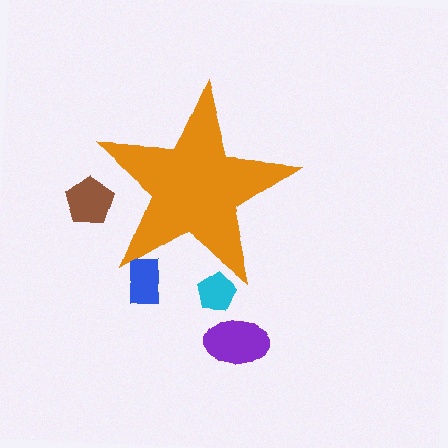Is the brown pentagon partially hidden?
Yes, the brown pentagon is partially hidden behind the orange star.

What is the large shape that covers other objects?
An orange star.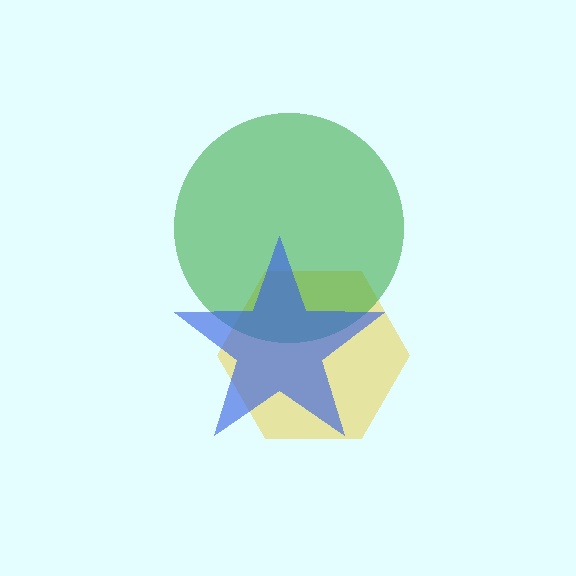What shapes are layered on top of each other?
The layered shapes are: a yellow hexagon, a green circle, a blue star.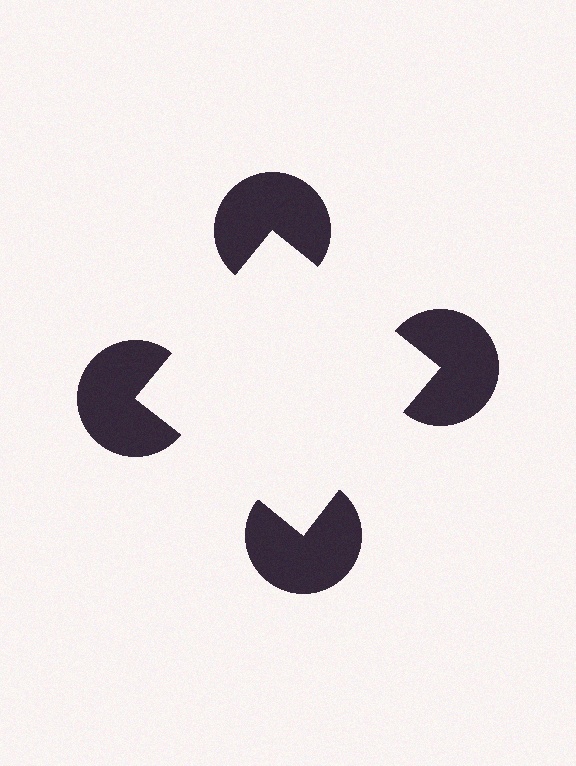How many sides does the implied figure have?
4 sides.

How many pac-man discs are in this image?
There are 4 — one at each vertex of the illusory square.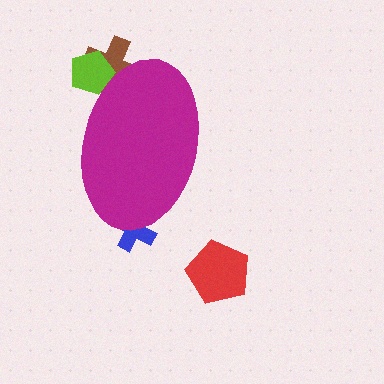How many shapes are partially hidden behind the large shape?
3 shapes are partially hidden.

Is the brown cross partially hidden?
Yes, the brown cross is partially hidden behind the magenta ellipse.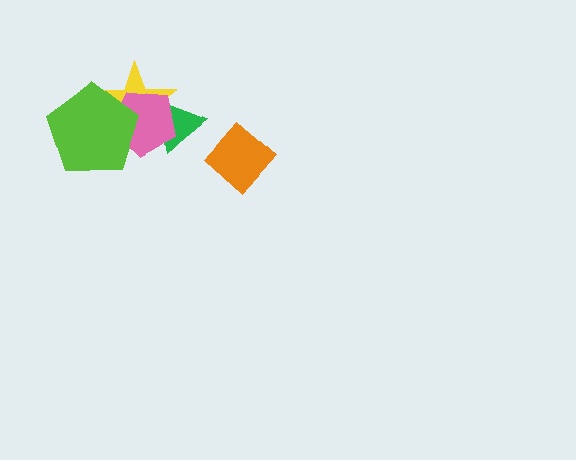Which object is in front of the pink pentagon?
The lime pentagon is in front of the pink pentagon.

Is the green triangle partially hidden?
Yes, it is partially covered by another shape.